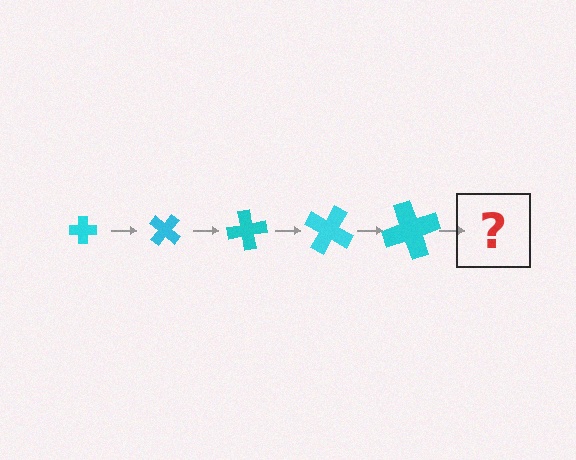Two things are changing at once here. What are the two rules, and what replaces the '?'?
The two rules are that the cross grows larger each step and it rotates 40 degrees each step. The '?' should be a cross, larger than the previous one and rotated 200 degrees from the start.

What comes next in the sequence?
The next element should be a cross, larger than the previous one and rotated 200 degrees from the start.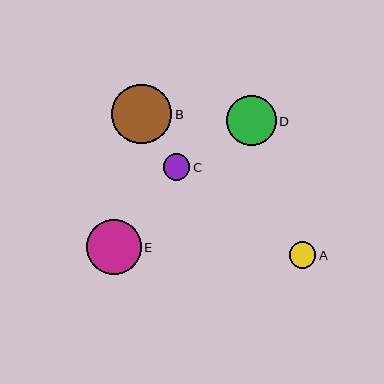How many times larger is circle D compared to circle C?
Circle D is approximately 1.9 times the size of circle C.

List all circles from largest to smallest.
From largest to smallest: B, E, D, C, A.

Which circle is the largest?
Circle B is the largest with a size of approximately 60 pixels.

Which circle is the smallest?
Circle A is the smallest with a size of approximately 26 pixels.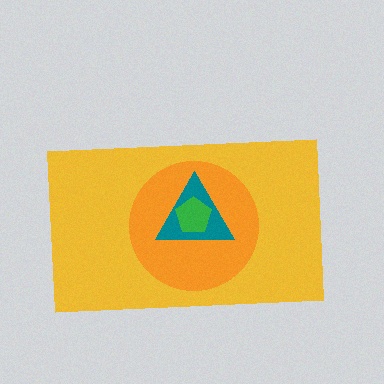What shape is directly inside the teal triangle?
The green pentagon.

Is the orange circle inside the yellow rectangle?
Yes.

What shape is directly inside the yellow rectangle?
The orange circle.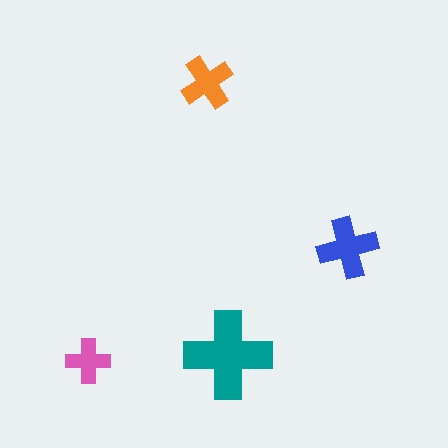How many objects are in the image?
There are 4 objects in the image.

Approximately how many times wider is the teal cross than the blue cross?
About 1.5 times wider.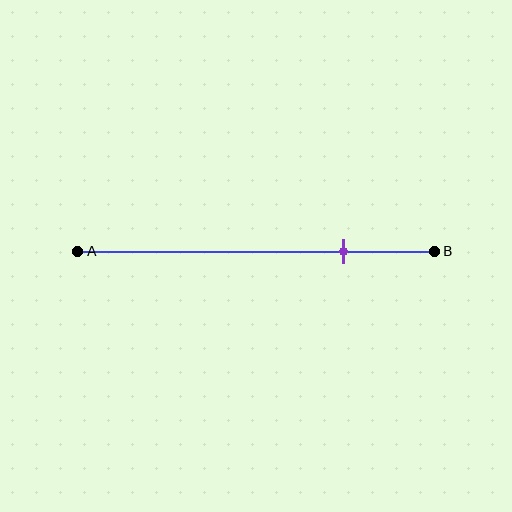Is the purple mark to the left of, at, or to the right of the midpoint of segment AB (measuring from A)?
The purple mark is to the right of the midpoint of segment AB.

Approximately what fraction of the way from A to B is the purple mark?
The purple mark is approximately 75% of the way from A to B.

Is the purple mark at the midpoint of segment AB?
No, the mark is at about 75% from A, not at the 50% midpoint.